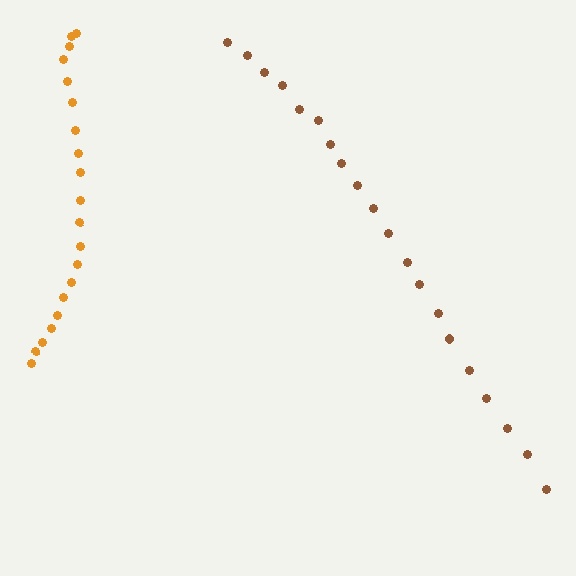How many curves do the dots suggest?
There are 2 distinct paths.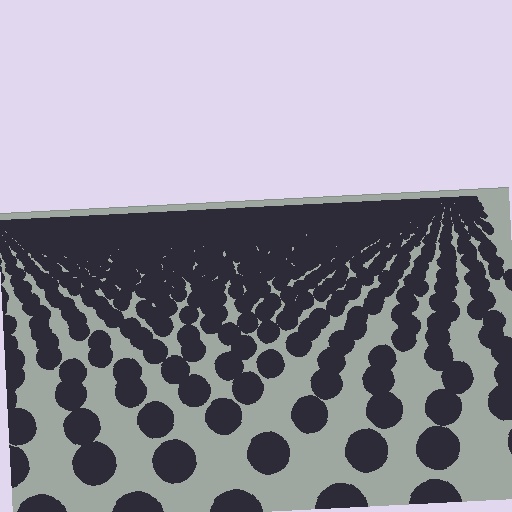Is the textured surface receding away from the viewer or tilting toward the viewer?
The surface is receding away from the viewer. Texture elements get smaller and denser toward the top.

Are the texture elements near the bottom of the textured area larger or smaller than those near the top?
Larger. Near the bottom, elements are closer to the viewer and appear at a bigger on-screen size.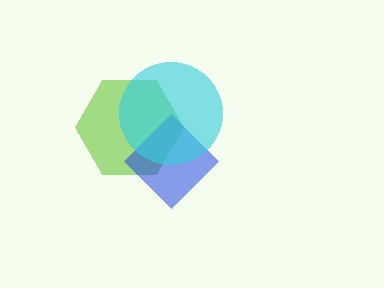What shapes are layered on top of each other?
The layered shapes are: a lime hexagon, a blue diamond, a cyan circle.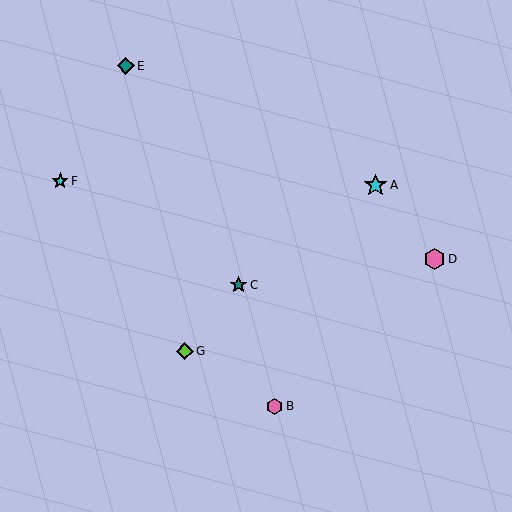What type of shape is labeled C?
Shape C is a teal star.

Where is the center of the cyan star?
The center of the cyan star is at (376, 185).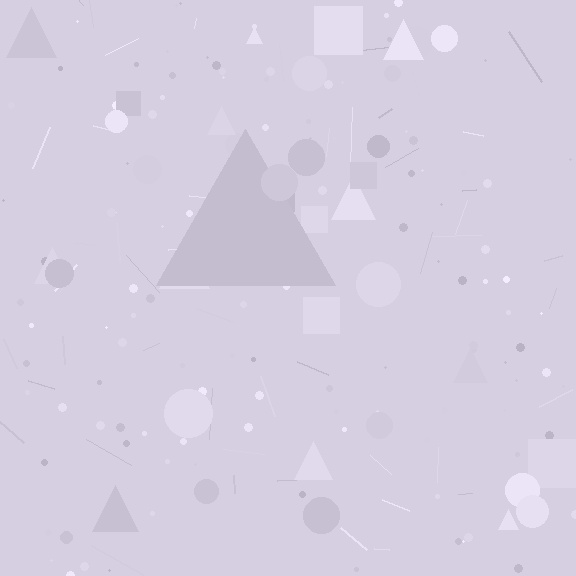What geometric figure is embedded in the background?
A triangle is embedded in the background.